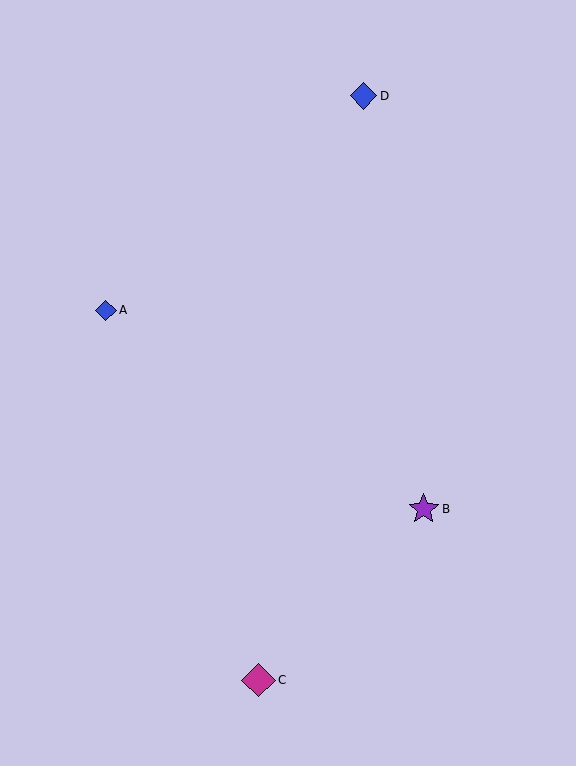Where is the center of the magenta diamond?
The center of the magenta diamond is at (258, 680).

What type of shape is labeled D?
Shape D is a blue diamond.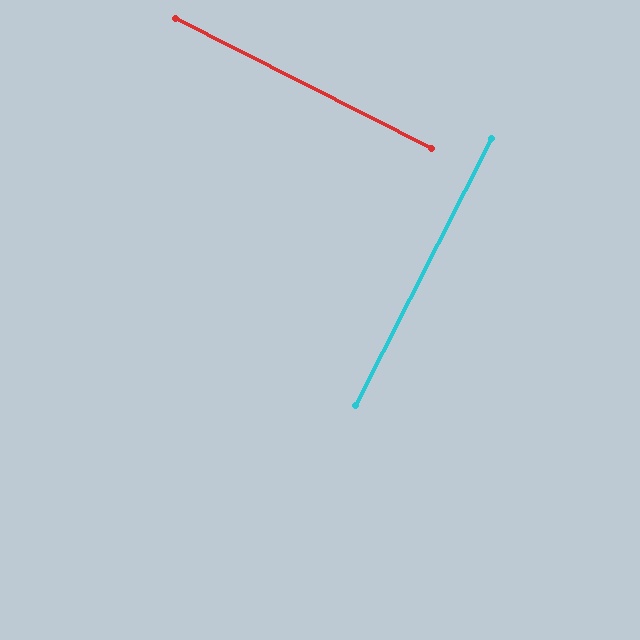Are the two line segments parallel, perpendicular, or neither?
Perpendicular — they meet at approximately 90°.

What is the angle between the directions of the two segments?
Approximately 90 degrees.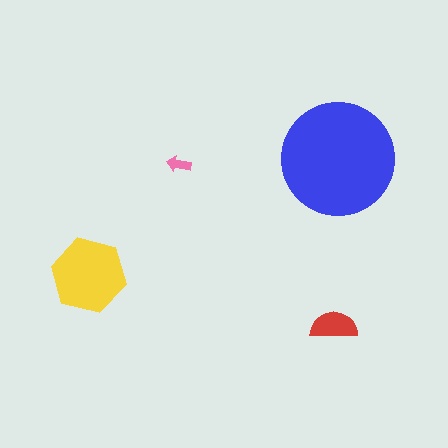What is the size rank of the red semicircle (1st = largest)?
3rd.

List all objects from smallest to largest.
The pink arrow, the red semicircle, the yellow hexagon, the blue circle.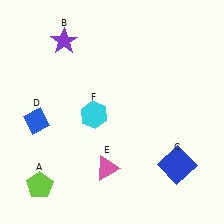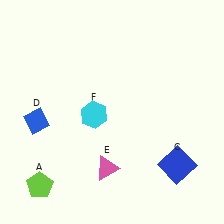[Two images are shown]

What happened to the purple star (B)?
The purple star (B) was removed in Image 2. It was in the top-left area of Image 1.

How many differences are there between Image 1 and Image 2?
There is 1 difference between the two images.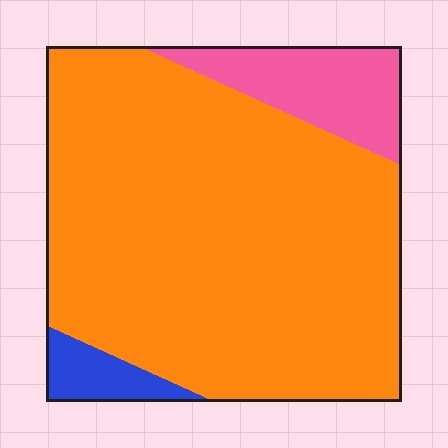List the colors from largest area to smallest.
From largest to smallest: orange, pink, blue.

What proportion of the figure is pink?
Pink takes up about one eighth (1/8) of the figure.